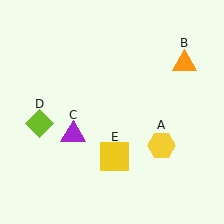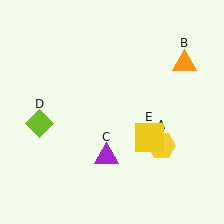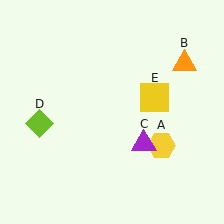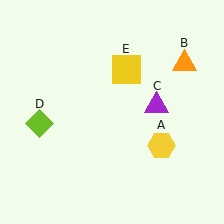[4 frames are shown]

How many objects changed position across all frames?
2 objects changed position: purple triangle (object C), yellow square (object E).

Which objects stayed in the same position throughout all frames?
Yellow hexagon (object A) and orange triangle (object B) and lime diamond (object D) remained stationary.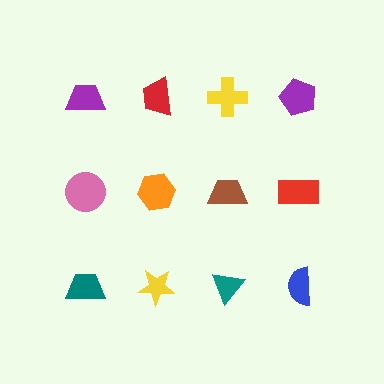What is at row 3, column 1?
A teal trapezoid.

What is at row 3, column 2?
A yellow star.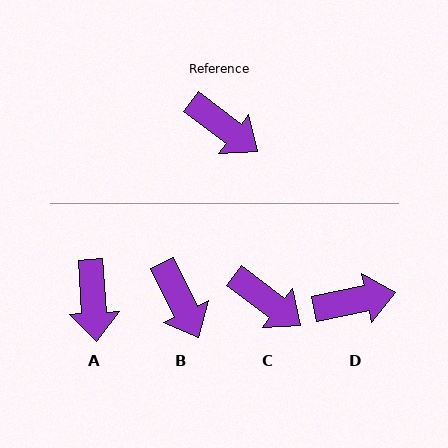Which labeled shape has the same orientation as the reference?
C.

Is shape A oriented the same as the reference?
No, it is off by about 49 degrees.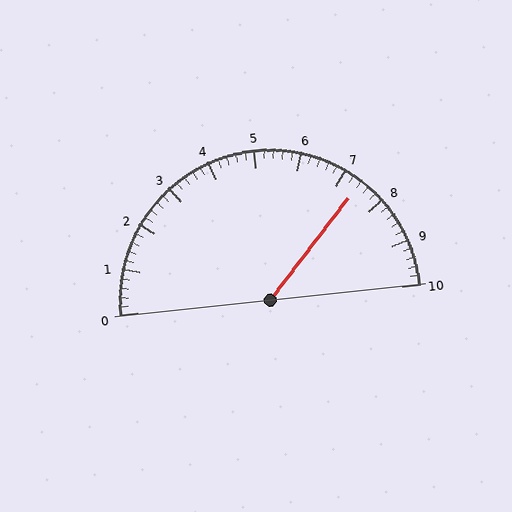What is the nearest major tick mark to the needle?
The nearest major tick mark is 7.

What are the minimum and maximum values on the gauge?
The gauge ranges from 0 to 10.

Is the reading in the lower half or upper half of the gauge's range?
The reading is in the upper half of the range (0 to 10).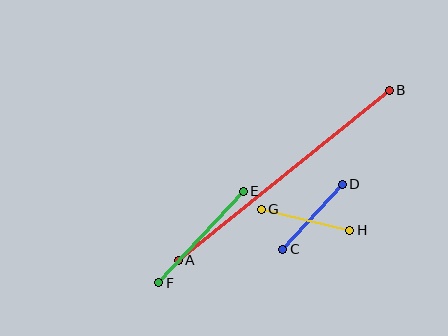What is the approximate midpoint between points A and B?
The midpoint is at approximately (284, 175) pixels.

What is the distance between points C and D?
The distance is approximately 88 pixels.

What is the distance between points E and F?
The distance is approximately 125 pixels.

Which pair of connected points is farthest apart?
Points A and B are farthest apart.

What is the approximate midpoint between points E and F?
The midpoint is at approximately (201, 237) pixels.